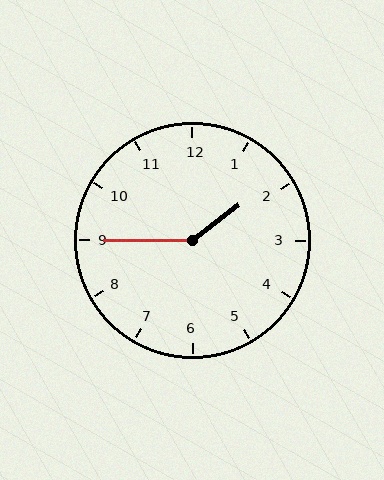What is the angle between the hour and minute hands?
Approximately 142 degrees.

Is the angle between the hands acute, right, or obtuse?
It is obtuse.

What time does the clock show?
1:45.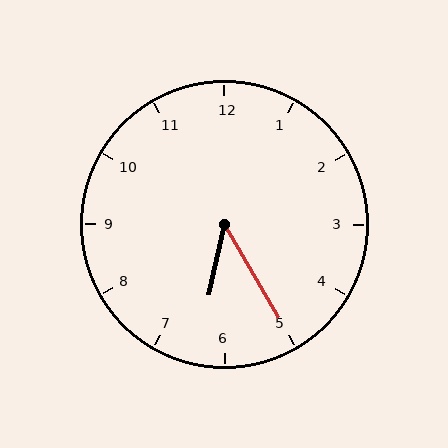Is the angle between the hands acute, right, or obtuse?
It is acute.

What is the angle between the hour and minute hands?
Approximately 42 degrees.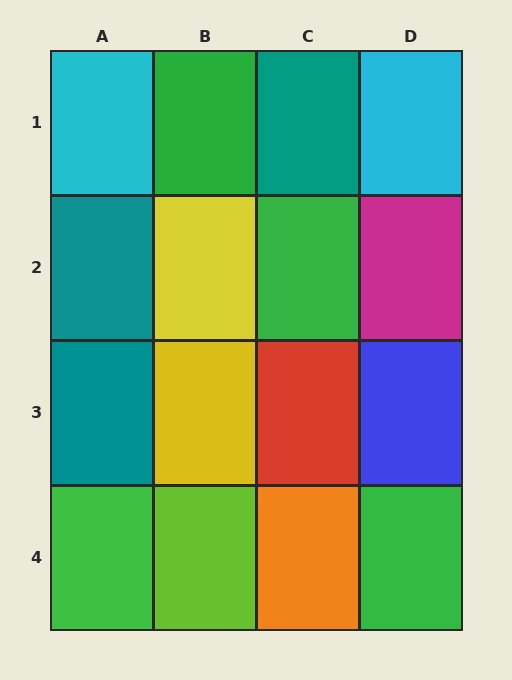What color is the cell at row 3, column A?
Teal.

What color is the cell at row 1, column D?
Cyan.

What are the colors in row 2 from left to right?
Teal, yellow, green, magenta.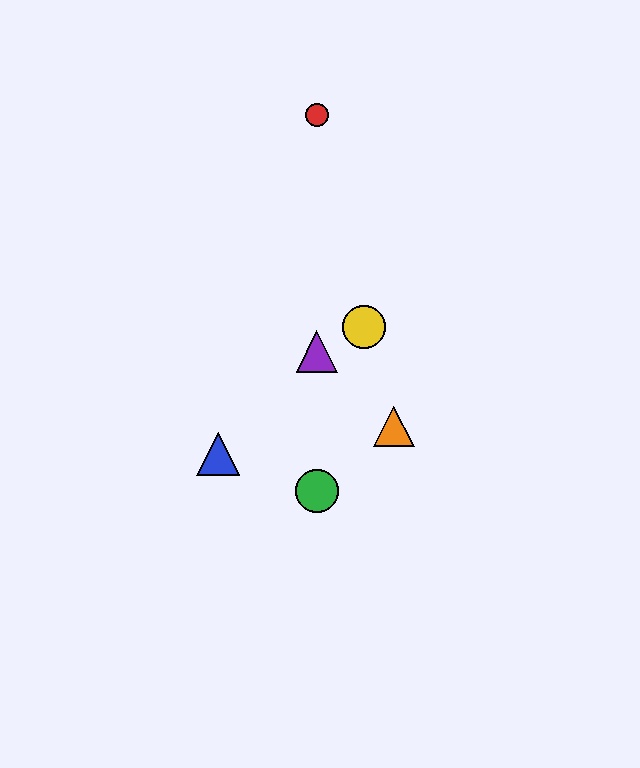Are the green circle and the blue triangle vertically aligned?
No, the green circle is at x≈317 and the blue triangle is at x≈218.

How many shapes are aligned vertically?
3 shapes (the red circle, the green circle, the purple triangle) are aligned vertically.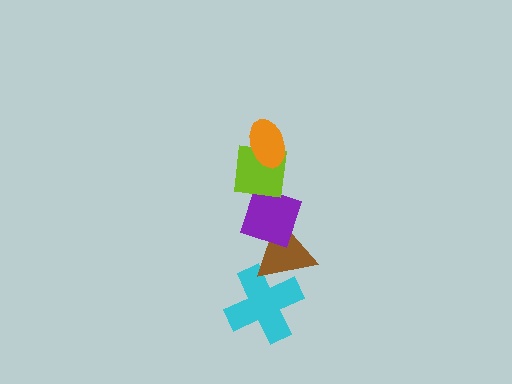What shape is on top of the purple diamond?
The lime square is on top of the purple diamond.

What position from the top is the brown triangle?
The brown triangle is 4th from the top.